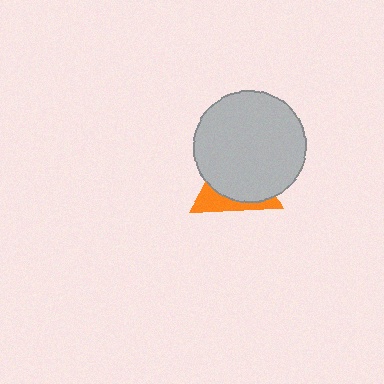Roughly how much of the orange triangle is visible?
A small part of it is visible (roughly 31%).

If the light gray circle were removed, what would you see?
You would see the complete orange triangle.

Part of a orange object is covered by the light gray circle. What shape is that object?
It is a triangle.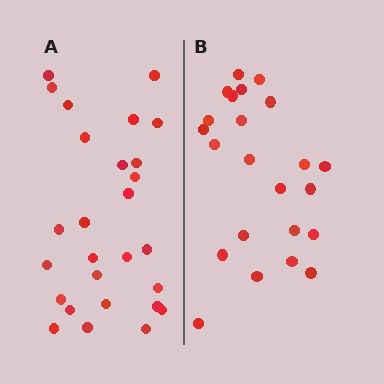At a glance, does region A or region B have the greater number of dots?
Region A (the left region) has more dots.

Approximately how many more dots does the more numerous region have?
Region A has about 4 more dots than region B.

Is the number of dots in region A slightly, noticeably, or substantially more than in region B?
Region A has only slightly more — the two regions are fairly close. The ratio is roughly 1.2 to 1.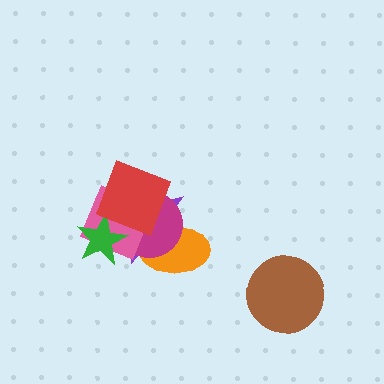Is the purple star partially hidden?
Yes, it is partially covered by another shape.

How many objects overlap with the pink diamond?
5 objects overlap with the pink diamond.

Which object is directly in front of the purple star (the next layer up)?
The orange ellipse is directly in front of the purple star.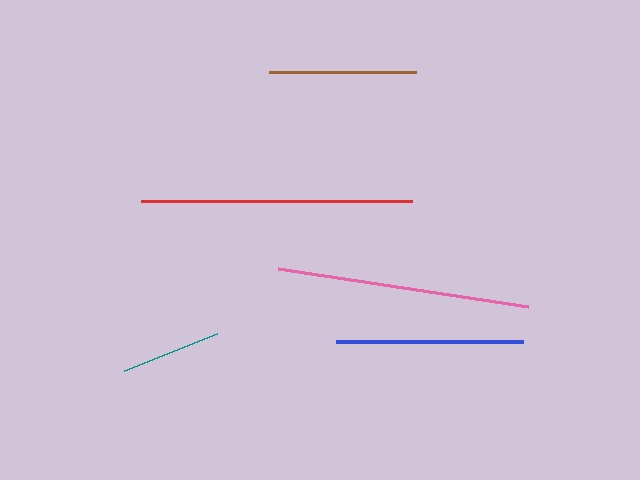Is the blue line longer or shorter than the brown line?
The blue line is longer than the brown line.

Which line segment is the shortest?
The teal line is the shortest at approximately 101 pixels.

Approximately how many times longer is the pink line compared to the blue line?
The pink line is approximately 1.3 times the length of the blue line.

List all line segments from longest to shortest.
From longest to shortest: red, pink, blue, brown, teal.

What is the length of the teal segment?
The teal segment is approximately 101 pixels long.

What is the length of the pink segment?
The pink segment is approximately 252 pixels long.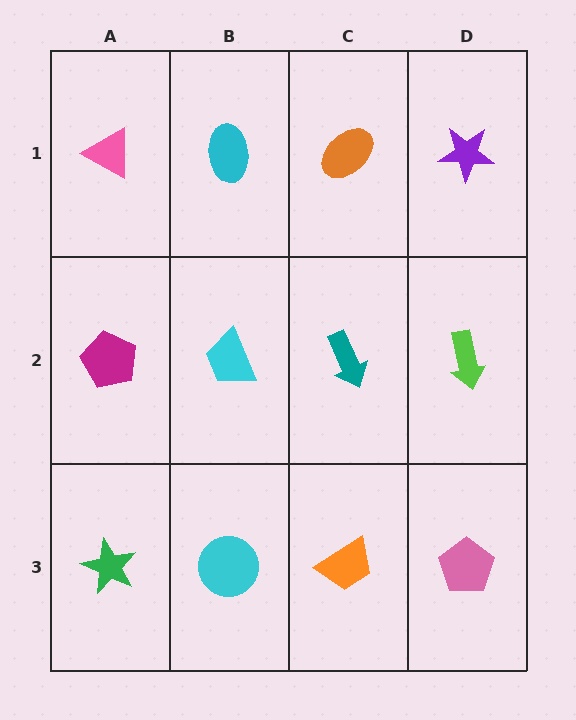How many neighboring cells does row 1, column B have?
3.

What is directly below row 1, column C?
A teal arrow.